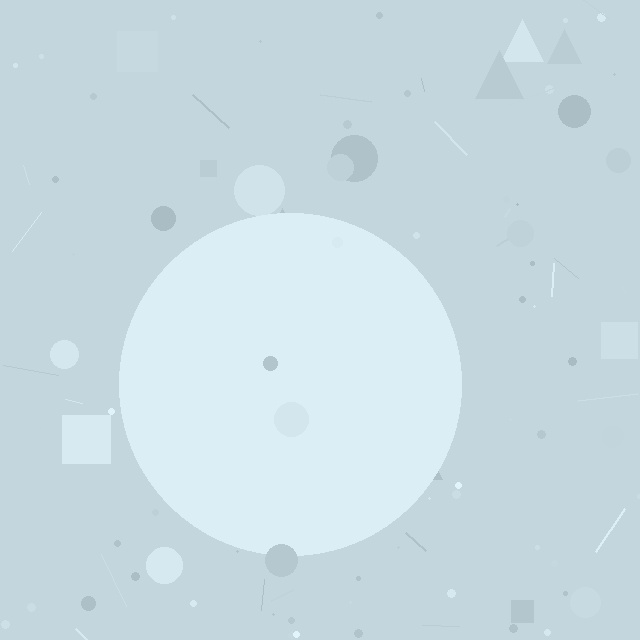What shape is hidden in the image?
A circle is hidden in the image.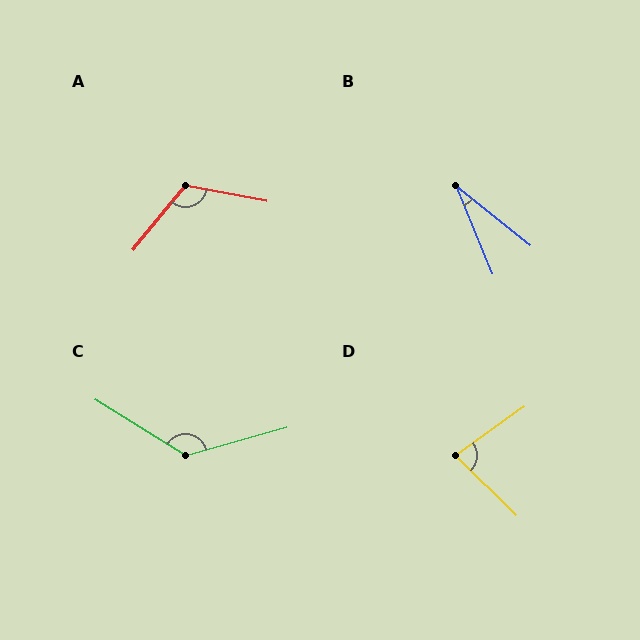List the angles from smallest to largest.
B (29°), D (80°), A (118°), C (133°).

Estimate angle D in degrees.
Approximately 80 degrees.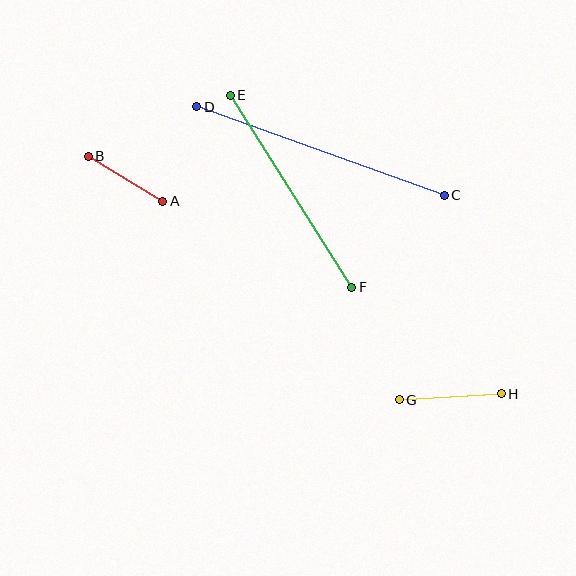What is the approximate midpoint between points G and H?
The midpoint is at approximately (450, 397) pixels.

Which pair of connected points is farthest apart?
Points C and D are farthest apart.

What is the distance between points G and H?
The distance is approximately 103 pixels.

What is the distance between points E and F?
The distance is approximately 227 pixels.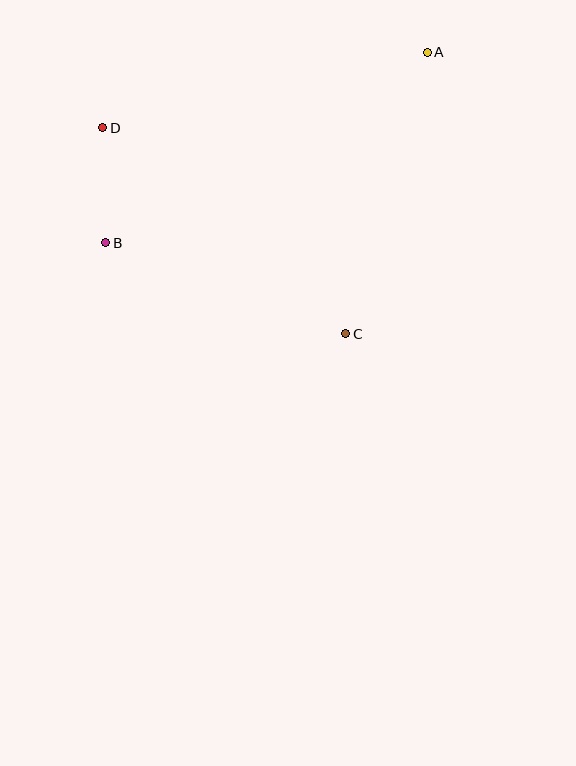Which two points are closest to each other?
Points B and D are closest to each other.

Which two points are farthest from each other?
Points A and B are farthest from each other.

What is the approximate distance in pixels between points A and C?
The distance between A and C is approximately 293 pixels.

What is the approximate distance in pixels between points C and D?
The distance between C and D is approximately 318 pixels.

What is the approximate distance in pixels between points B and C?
The distance between B and C is approximately 256 pixels.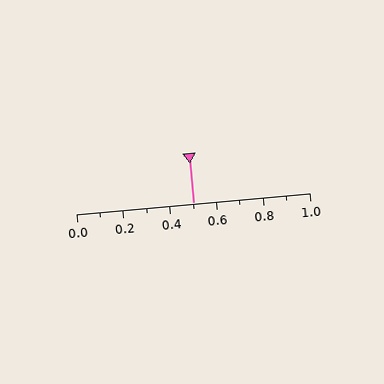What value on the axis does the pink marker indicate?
The marker indicates approximately 0.5.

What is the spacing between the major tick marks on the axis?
The major ticks are spaced 0.2 apart.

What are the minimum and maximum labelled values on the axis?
The axis runs from 0.0 to 1.0.